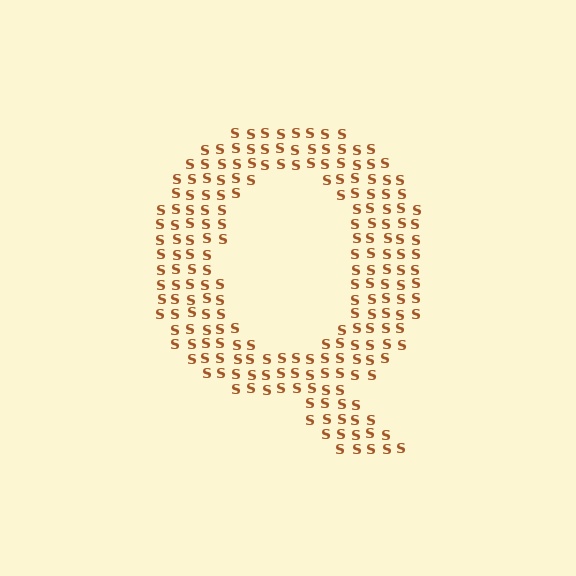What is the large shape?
The large shape is the letter Q.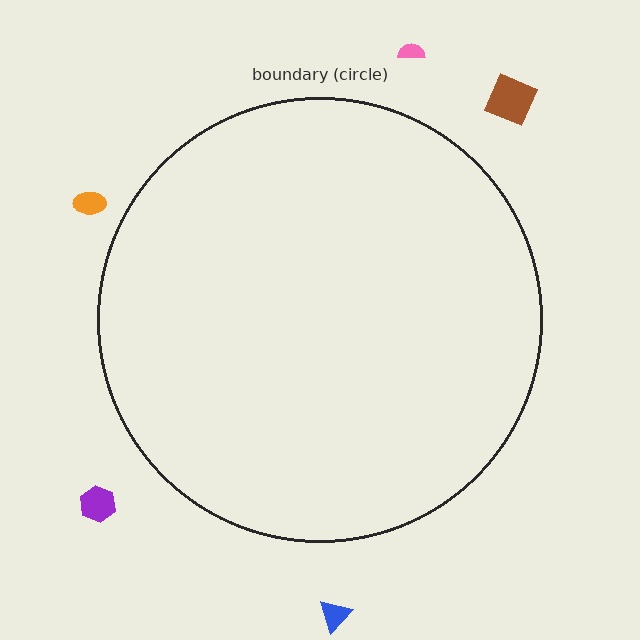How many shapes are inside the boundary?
0 inside, 5 outside.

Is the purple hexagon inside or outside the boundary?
Outside.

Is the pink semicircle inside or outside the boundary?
Outside.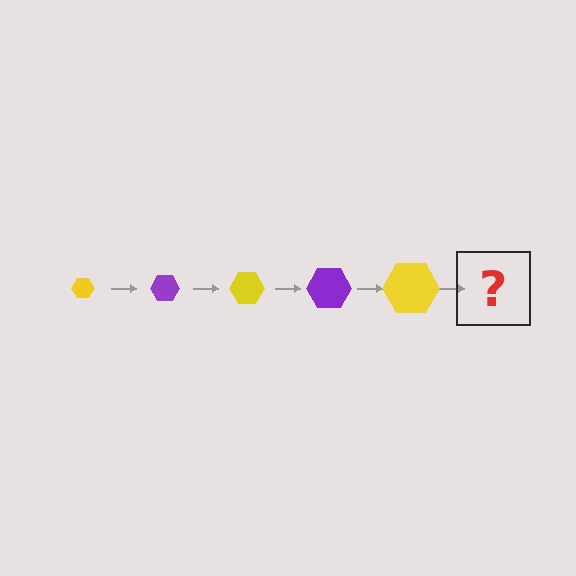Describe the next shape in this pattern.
It should be a purple hexagon, larger than the previous one.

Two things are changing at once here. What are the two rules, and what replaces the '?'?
The two rules are that the hexagon grows larger each step and the color cycles through yellow and purple. The '?' should be a purple hexagon, larger than the previous one.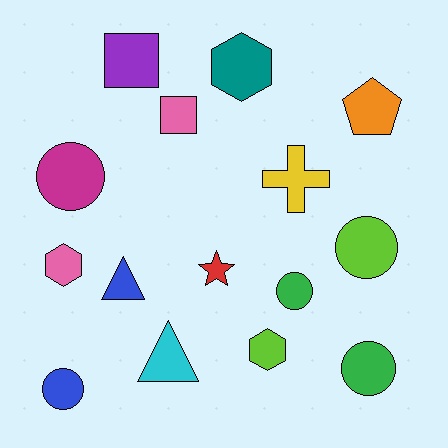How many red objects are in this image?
There is 1 red object.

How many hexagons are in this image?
There are 3 hexagons.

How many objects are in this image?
There are 15 objects.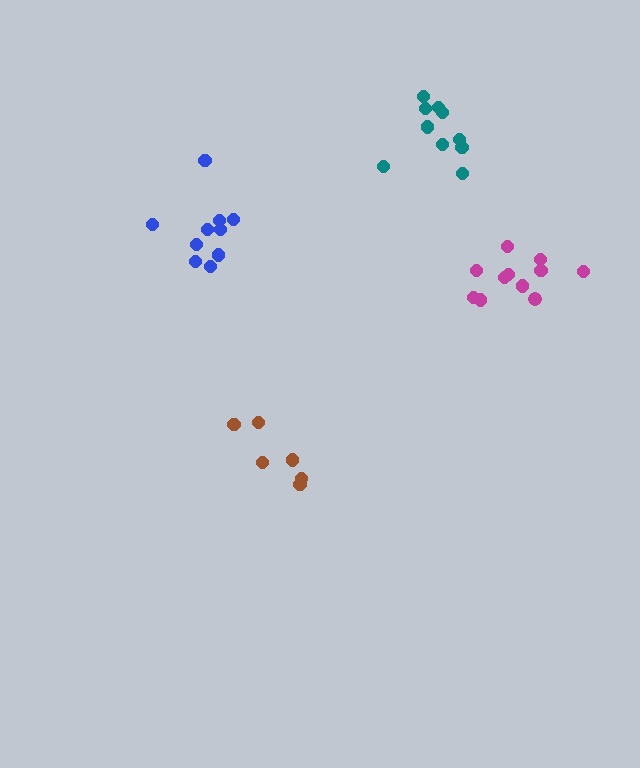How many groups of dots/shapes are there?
There are 4 groups.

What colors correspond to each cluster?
The clusters are colored: blue, teal, magenta, brown.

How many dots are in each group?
Group 1: 10 dots, Group 2: 10 dots, Group 3: 11 dots, Group 4: 6 dots (37 total).